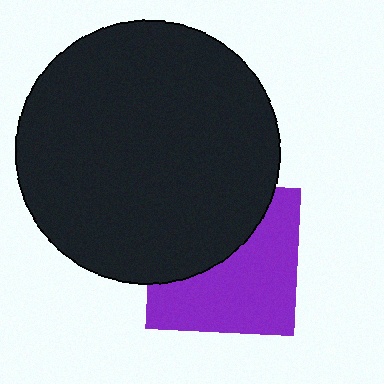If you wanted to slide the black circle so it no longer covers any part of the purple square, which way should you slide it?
Slide it up — that is the most direct way to separate the two shapes.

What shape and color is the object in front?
The object in front is a black circle.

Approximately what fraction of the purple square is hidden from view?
Roughly 43% of the purple square is hidden behind the black circle.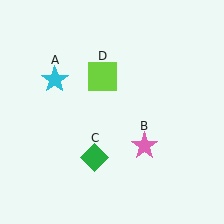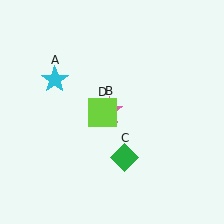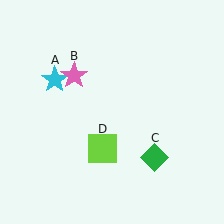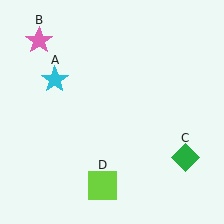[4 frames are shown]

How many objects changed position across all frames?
3 objects changed position: pink star (object B), green diamond (object C), lime square (object D).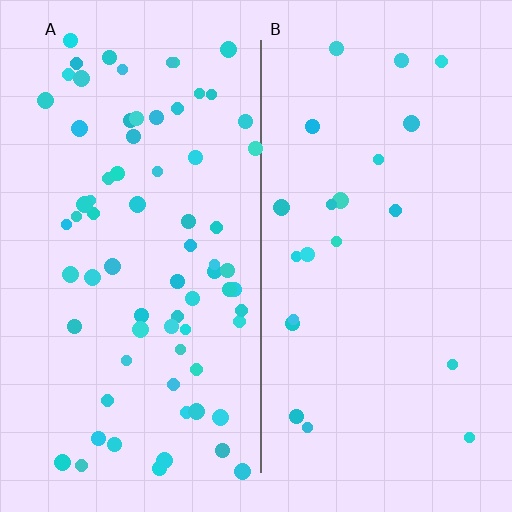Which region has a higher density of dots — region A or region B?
A (the left).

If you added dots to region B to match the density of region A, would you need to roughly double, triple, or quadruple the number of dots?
Approximately triple.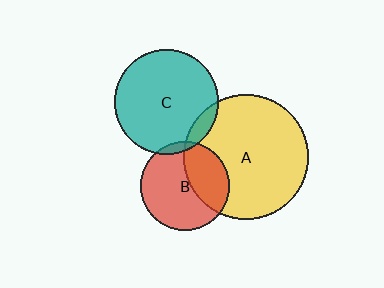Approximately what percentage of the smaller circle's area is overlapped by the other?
Approximately 5%.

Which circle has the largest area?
Circle A (yellow).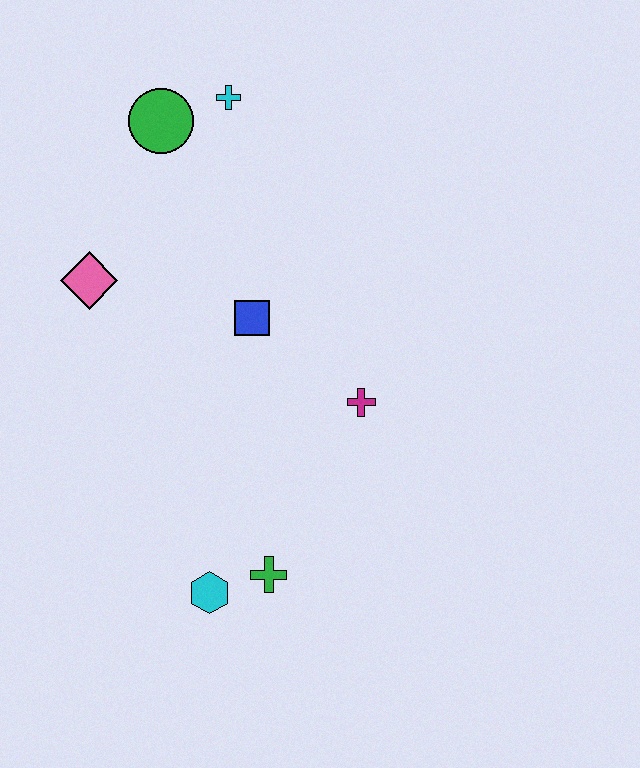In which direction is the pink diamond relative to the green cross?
The pink diamond is above the green cross.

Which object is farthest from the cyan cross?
The cyan hexagon is farthest from the cyan cross.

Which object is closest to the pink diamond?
The blue square is closest to the pink diamond.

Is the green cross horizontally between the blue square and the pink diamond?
No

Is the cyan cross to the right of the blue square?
No